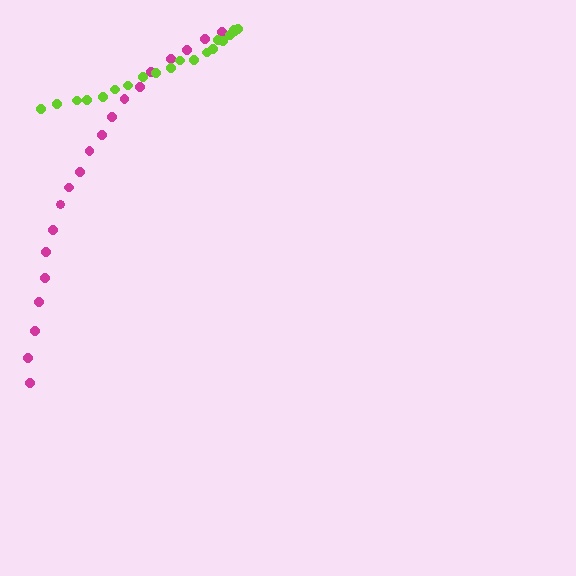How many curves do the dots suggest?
There are 2 distinct paths.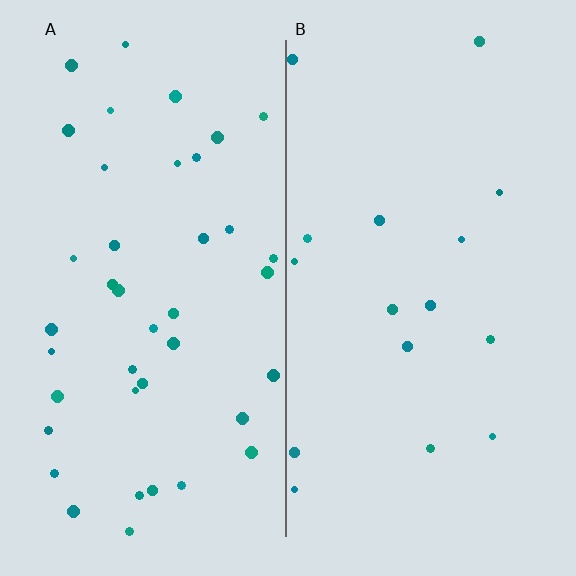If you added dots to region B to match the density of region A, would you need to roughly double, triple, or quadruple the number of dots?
Approximately triple.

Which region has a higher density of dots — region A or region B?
A (the left).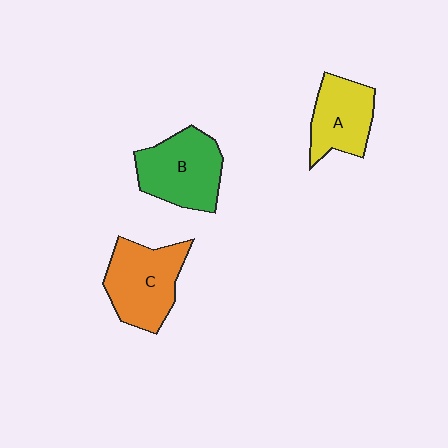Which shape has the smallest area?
Shape A (yellow).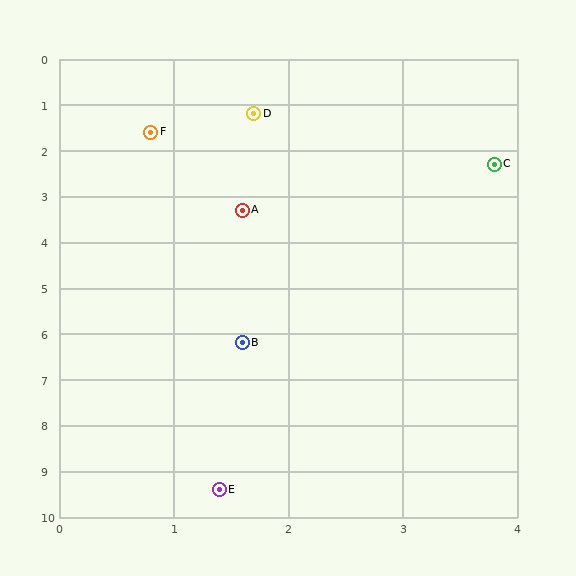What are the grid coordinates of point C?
Point C is at approximately (3.8, 2.3).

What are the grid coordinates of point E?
Point E is at approximately (1.4, 9.4).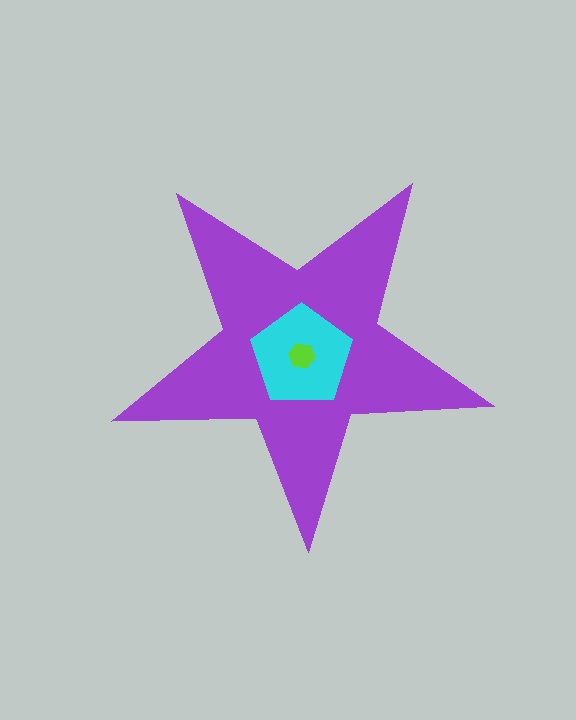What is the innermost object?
The lime hexagon.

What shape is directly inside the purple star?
The cyan pentagon.